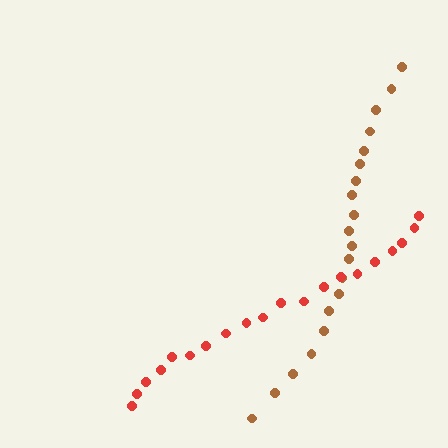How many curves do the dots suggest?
There are 2 distinct paths.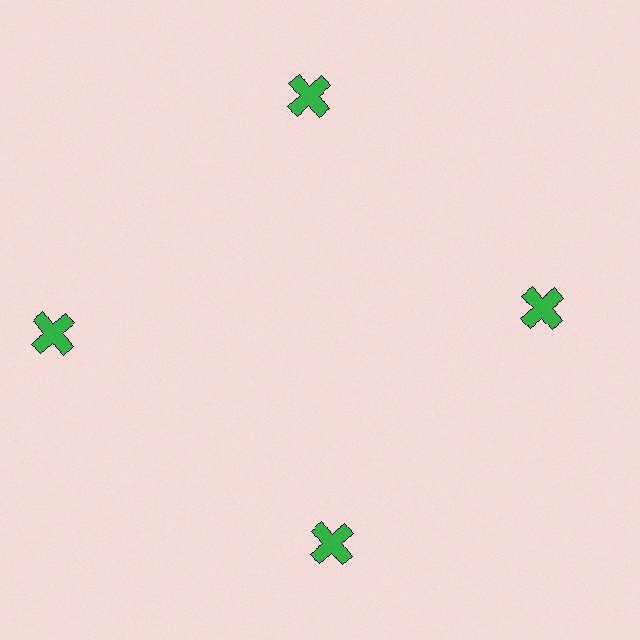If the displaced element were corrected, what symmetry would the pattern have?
It would have 4-fold rotational symmetry — the pattern would map onto itself every 90 degrees.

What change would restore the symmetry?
The symmetry would be restored by moving it inward, back onto the ring so that all 4 crosses sit at equal angles and equal distance from the center.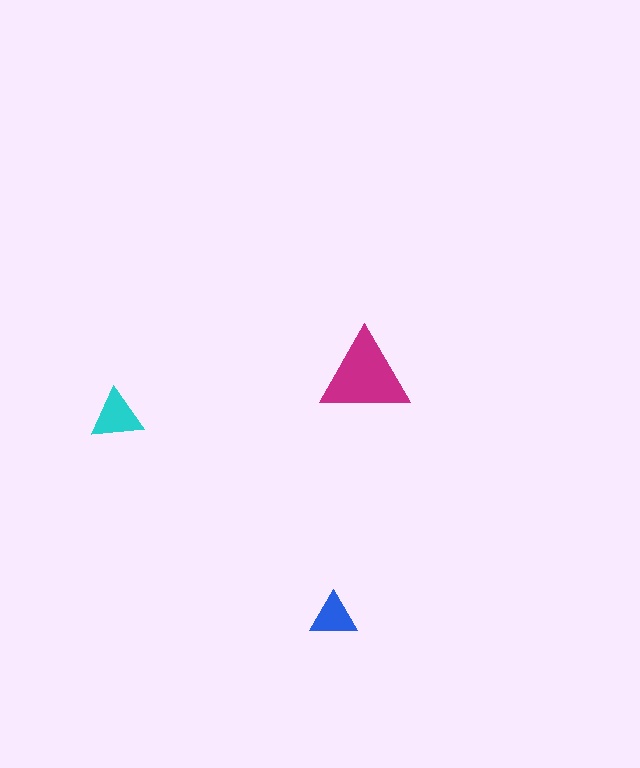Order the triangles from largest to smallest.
the magenta one, the cyan one, the blue one.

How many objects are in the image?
There are 3 objects in the image.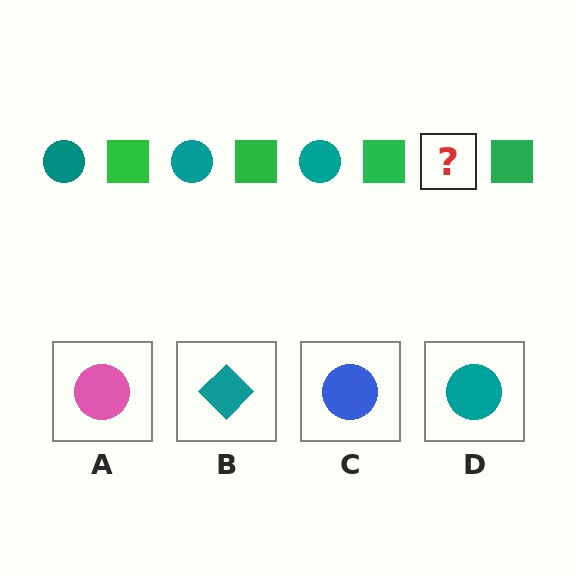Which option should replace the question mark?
Option D.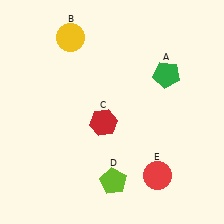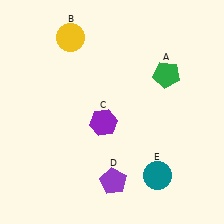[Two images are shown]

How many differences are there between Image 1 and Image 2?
There are 3 differences between the two images.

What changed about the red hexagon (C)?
In Image 1, C is red. In Image 2, it changed to purple.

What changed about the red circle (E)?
In Image 1, E is red. In Image 2, it changed to teal.